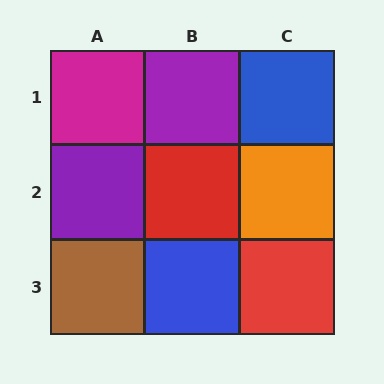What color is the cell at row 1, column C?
Blue.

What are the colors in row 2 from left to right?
Purple, red, orange.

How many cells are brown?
1 cell is brown.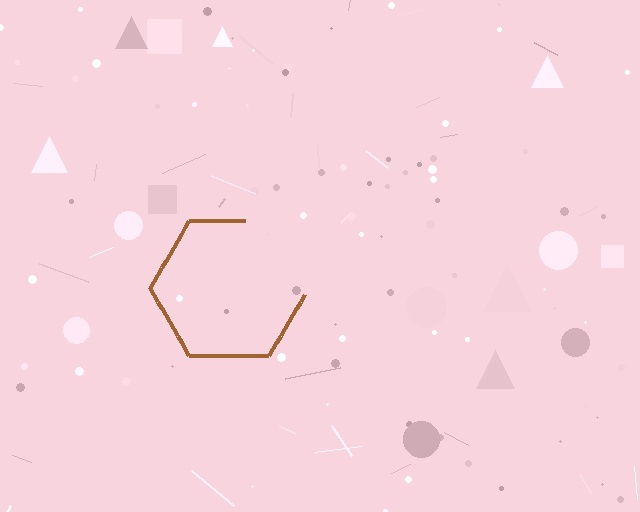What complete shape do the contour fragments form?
The contour fragments form a hexagon.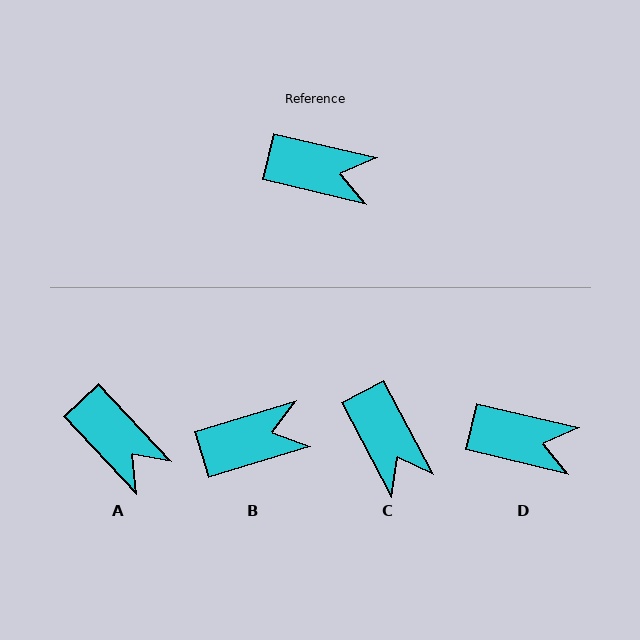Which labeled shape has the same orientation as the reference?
D.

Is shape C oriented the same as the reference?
No, it is off by about 49 degrees.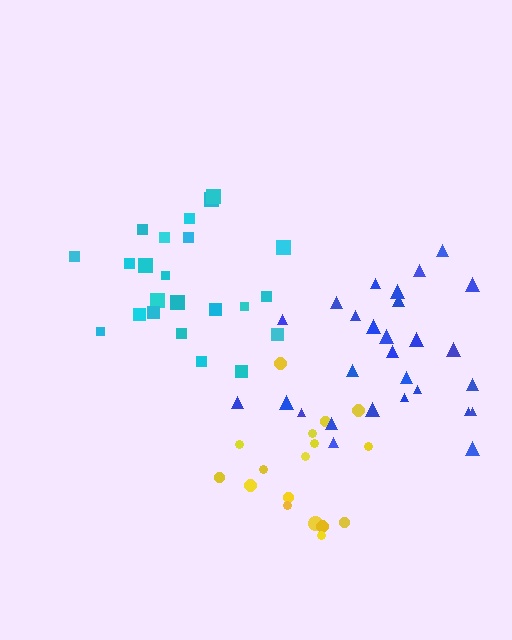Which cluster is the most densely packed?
Cyan.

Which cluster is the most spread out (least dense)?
Blue.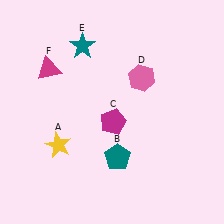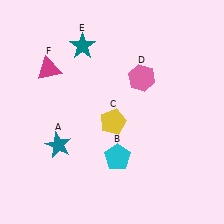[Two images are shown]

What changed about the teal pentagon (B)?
In Image 1, B is teal. In Image 2, it changed to cyan.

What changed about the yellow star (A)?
In Image 1, A is yellow. In Image 2, it changed to teal.